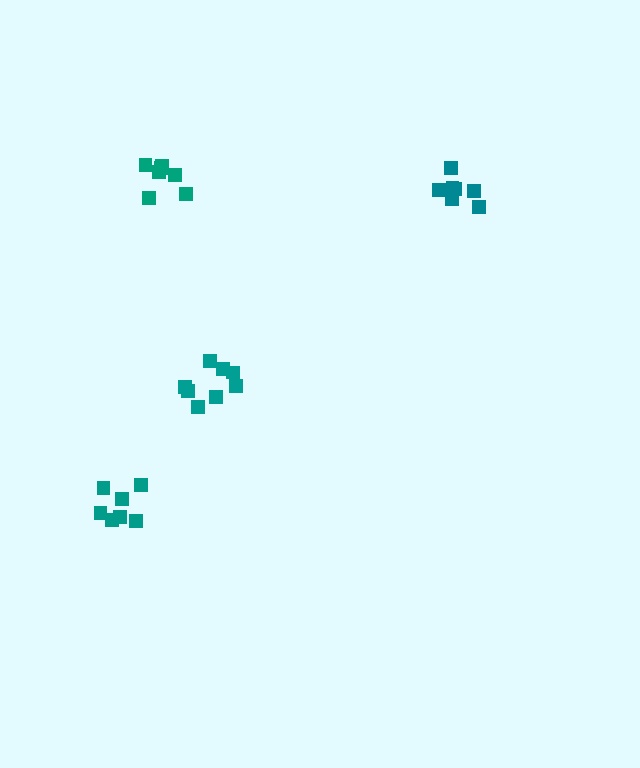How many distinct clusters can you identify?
There are 4 distinct clusters.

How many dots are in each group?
Group 1: 7 dots, Group 2: 7 dots, Group 3: 8 dots, Group 4: 7 dots (29 total).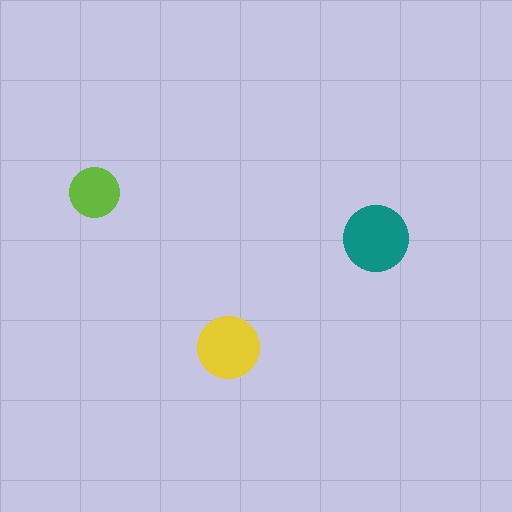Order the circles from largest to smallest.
the teal one, the yellow one, the lime one.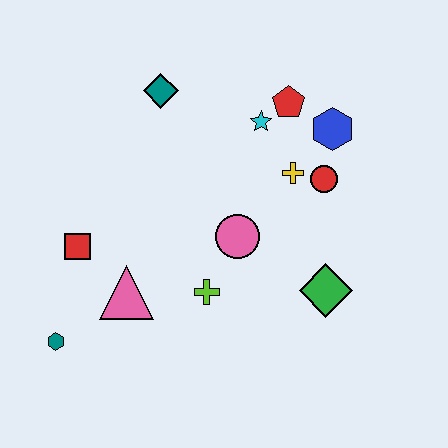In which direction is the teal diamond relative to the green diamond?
The teal diamond is above the green diamond.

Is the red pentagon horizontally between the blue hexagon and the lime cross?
Yes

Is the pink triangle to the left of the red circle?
Yes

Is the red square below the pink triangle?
No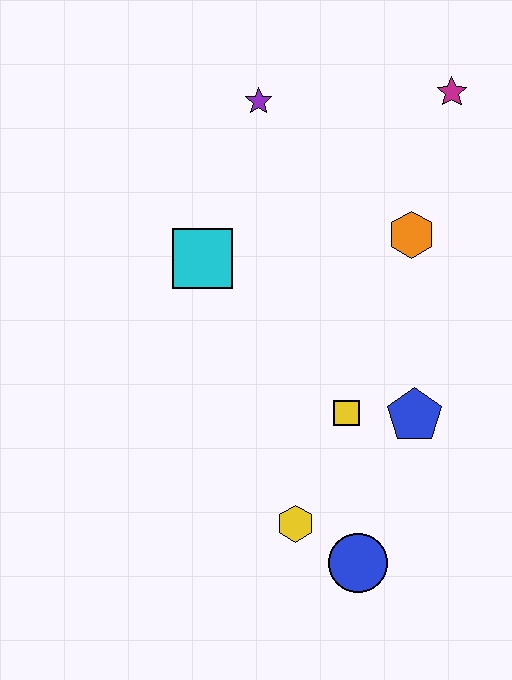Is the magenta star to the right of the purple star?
Yes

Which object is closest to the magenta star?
The orange hexagon is closest to the magenta star.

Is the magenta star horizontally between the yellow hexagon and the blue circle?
No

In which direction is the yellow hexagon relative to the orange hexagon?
The yellow hexagon is below the orange hexagon.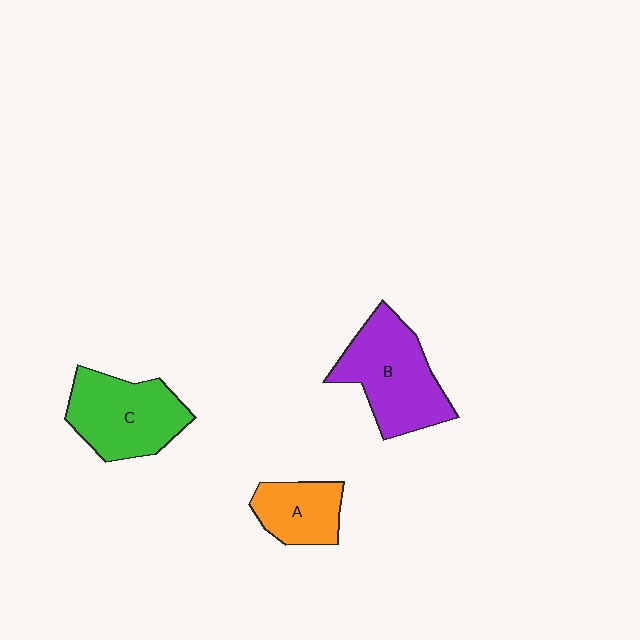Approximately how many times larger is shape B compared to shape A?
Approximately 1.8 times.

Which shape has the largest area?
Shape B (purple).